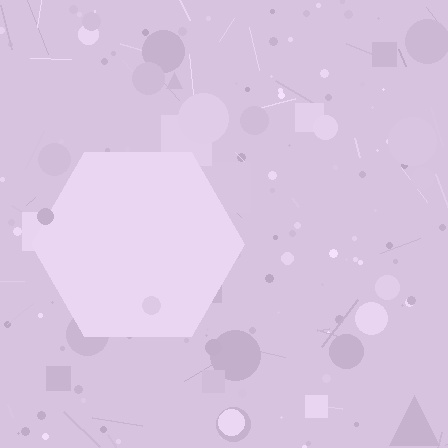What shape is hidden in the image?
A hexagon is hidden in the image.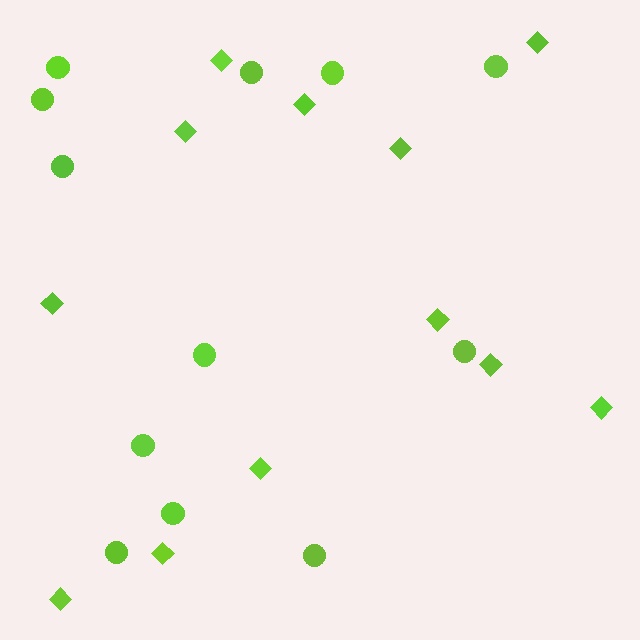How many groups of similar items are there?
There are 2 groups: one group of diamonds (12) and one group of circles (12).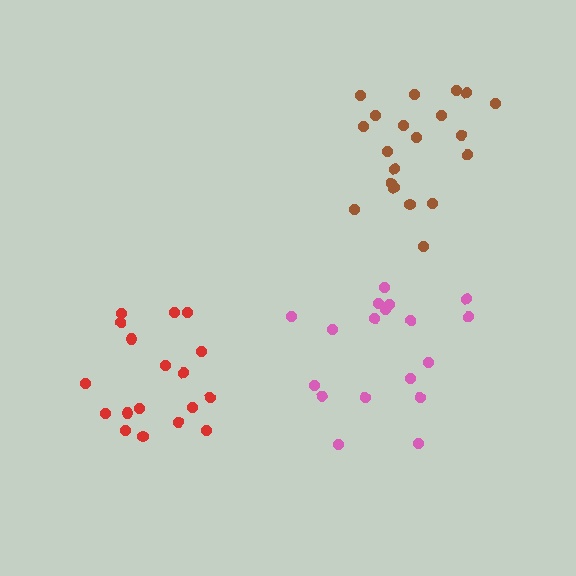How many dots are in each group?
Group 1: 18 dots, Group 2: 18 dots, Group 3: 20 dots (56 total).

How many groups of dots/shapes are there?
There are 3 groups.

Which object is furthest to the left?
The red cluster is leftmost.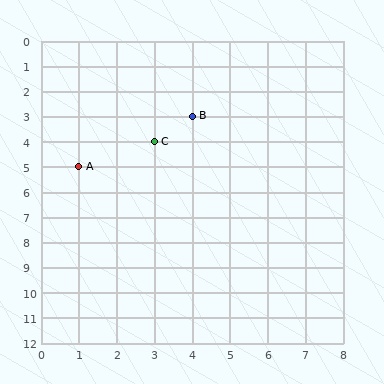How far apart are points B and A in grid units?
Points B and A are 3 columns and 2 rows apart (about 3.6 grid units diagonally).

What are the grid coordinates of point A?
Point A is at grid coordinates (1, 5).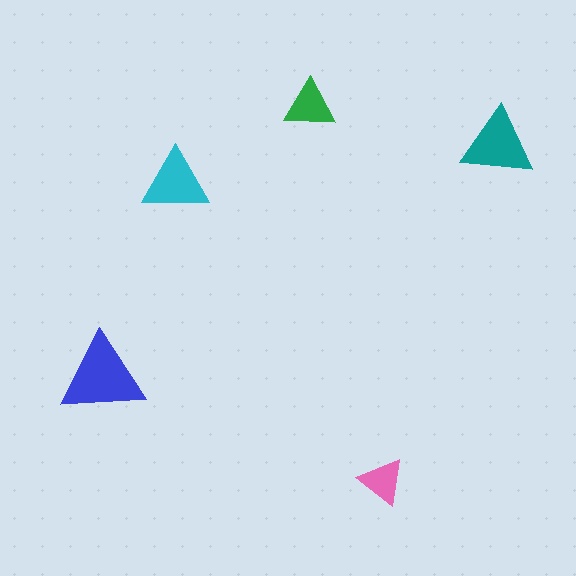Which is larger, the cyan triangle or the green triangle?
The cyan one.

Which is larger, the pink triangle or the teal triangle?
The teal one.